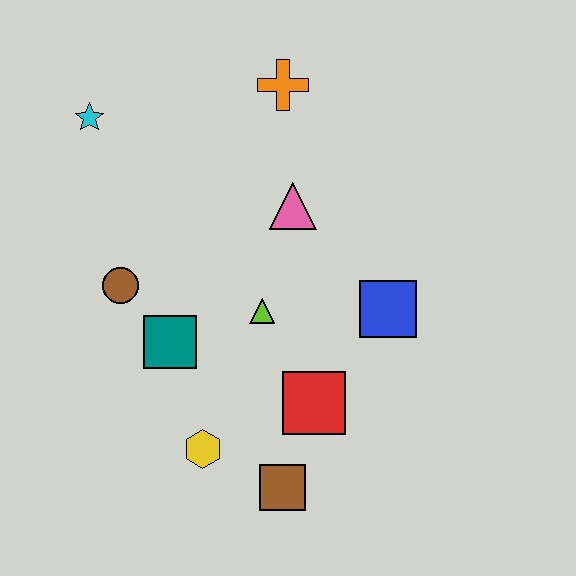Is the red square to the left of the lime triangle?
No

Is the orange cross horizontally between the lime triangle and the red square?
Yes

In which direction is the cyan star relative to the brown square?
The cyan star is above the brown square.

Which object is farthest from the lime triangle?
The cyan star is farthest from the lime triangle.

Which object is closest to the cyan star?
The brown circle is closest to the cyan star.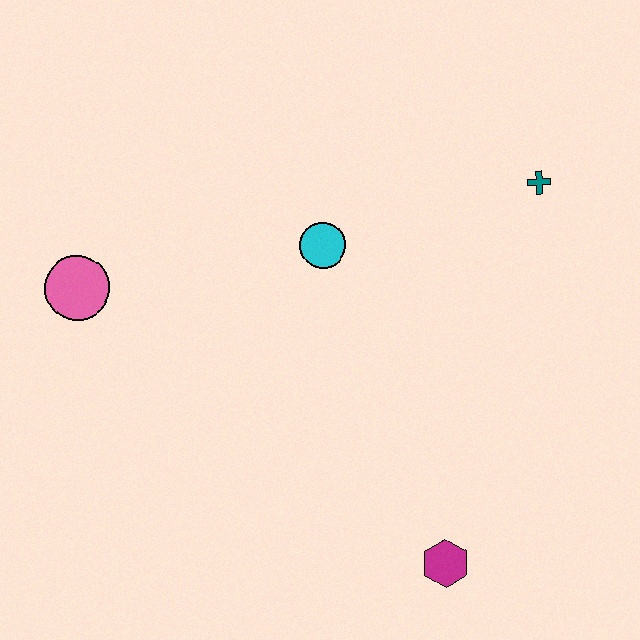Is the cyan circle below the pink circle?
No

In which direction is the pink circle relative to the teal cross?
The pink circle is to the left of the teal cross.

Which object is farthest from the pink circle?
The teal cross is farthest from the pink circle.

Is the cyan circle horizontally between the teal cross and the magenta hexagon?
No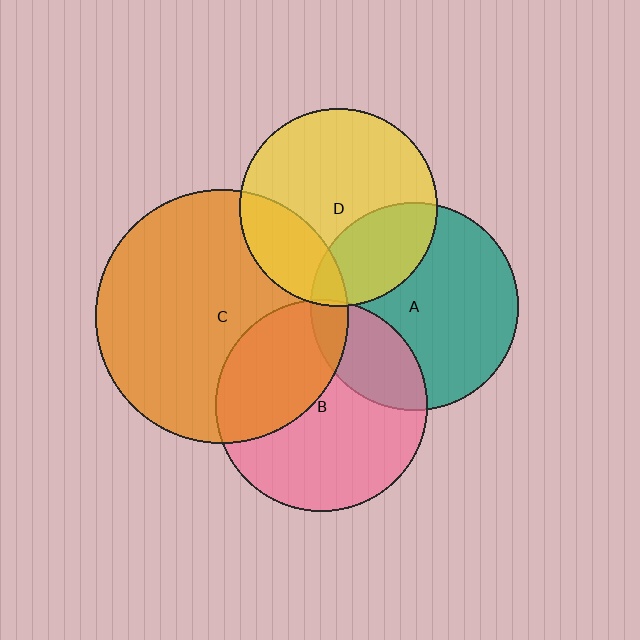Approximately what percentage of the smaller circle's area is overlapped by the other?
Approximately 35%.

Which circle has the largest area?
Circle C (orange).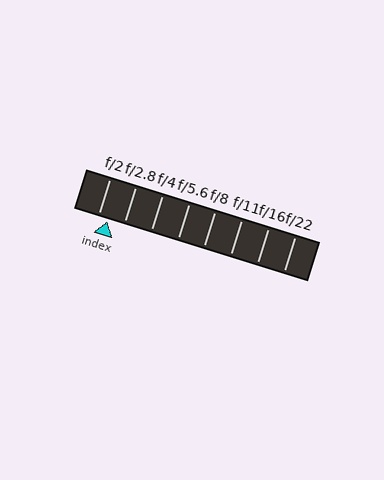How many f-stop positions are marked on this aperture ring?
There are 8 f-stop positions marked.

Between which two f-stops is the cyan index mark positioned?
The index mark is between f/2 and f/2.8.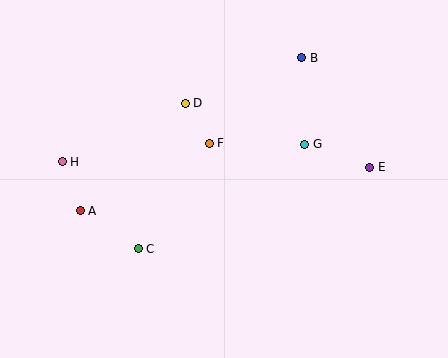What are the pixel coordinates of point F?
Point F is at (209, 143).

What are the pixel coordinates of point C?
Point C is at (138, 249).